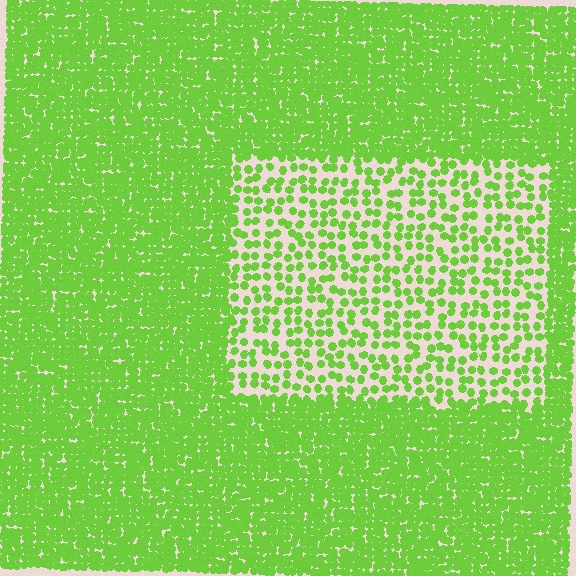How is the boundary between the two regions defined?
The boundary is defined by a change in element density (approximately 2.6x ratio). All elements are the same color, size, and shape.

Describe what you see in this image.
The image contains small lime elements arranged at two different densities. A rectangle-shaped region is visible where the elements are less densely packed than the surrounding area.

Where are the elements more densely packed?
The elements are more densely packed outside the rectangle boundary.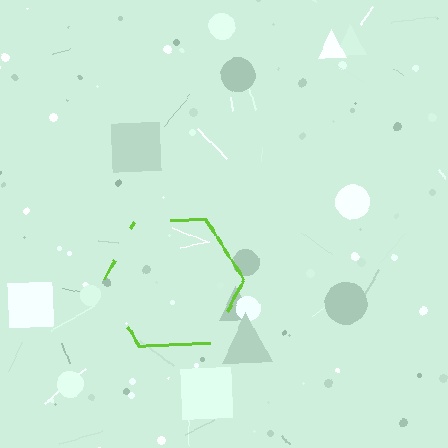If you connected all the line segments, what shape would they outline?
They would outline a hexagon.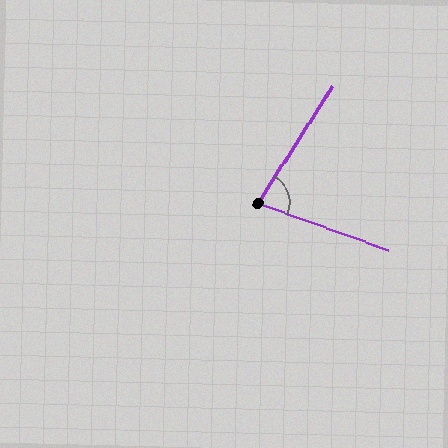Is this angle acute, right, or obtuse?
It is acute.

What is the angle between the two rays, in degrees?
Approximately 77 degrees.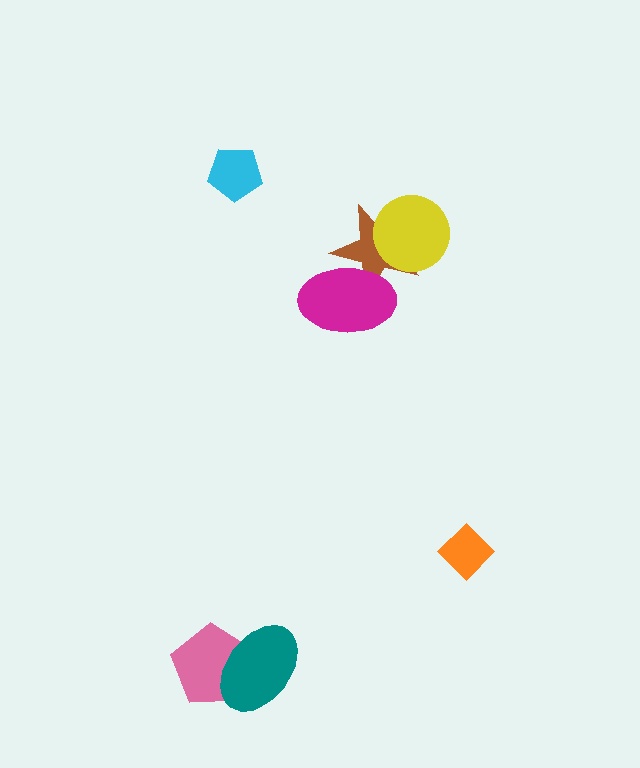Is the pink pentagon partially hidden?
Yes, it is partially covered by another shape.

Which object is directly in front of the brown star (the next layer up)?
The yellow circle is directly in front of the brown star.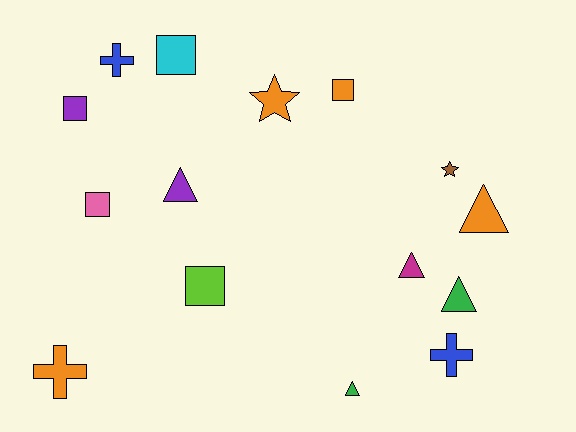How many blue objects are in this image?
There are 2 blue objects.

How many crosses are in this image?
There are 3 crosses.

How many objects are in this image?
There are 15 objects.